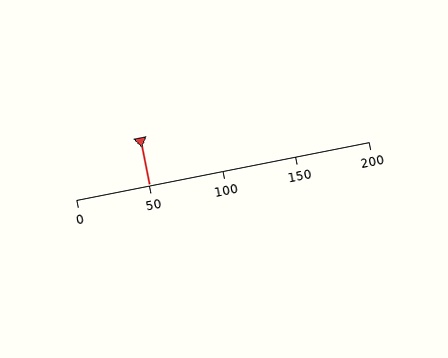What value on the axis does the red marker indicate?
The marker indicates approximately 50.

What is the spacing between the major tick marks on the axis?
The major ticks are spaced 50 apart.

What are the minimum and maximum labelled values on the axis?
The axis runs from 0 to 200.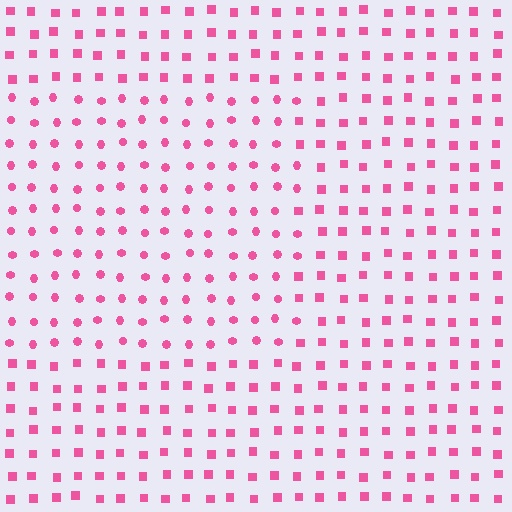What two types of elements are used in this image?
The image uses circles inside the rectangle region and squares outside it.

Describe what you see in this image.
The image is filled with small pink elements arranged in a uniform grid. A rectangle-shaped region contains circles, while the surrounding area contains squares. The boundary is defined purely by the change in element shape.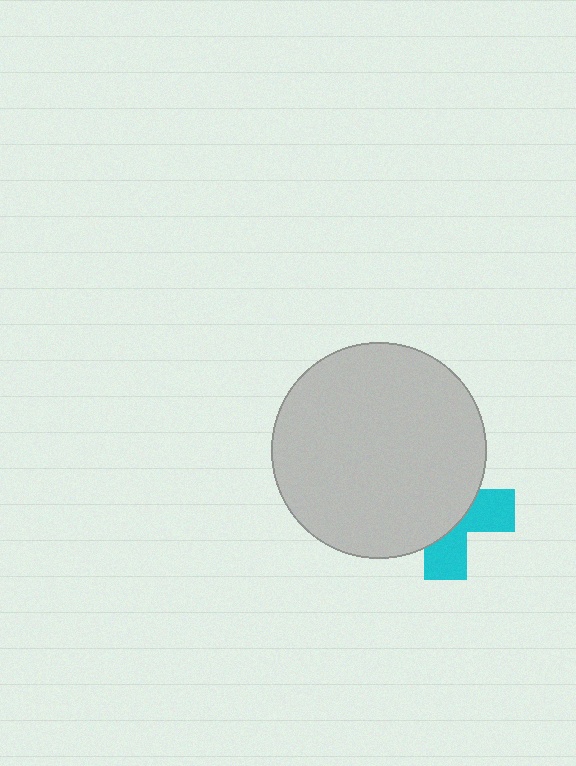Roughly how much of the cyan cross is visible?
A small part of it is visible (roughly 38%).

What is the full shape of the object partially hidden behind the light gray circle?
The partially hidden object is a cyan cross.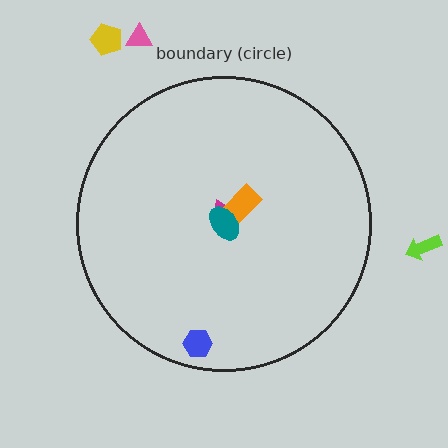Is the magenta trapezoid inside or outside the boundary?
Inside.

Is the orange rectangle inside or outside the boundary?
Inside.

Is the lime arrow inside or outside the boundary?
Outside.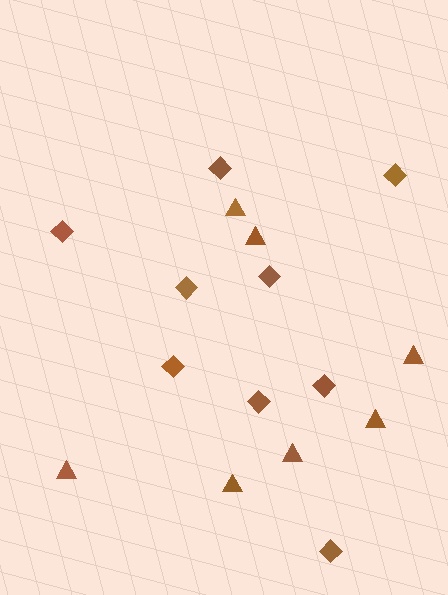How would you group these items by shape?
There are 2 groups: one group of triangles (7) and one group of diamonds (9).